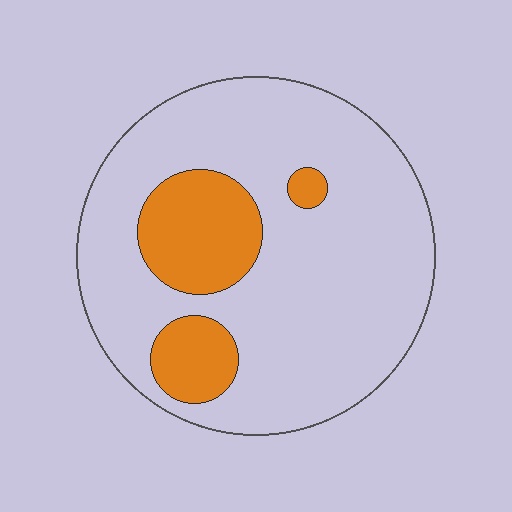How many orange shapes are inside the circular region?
3.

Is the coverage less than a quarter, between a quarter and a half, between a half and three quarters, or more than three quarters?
Less than a quarter.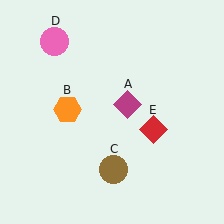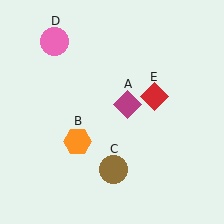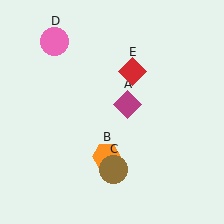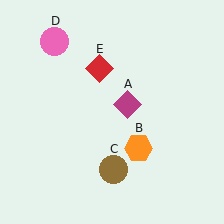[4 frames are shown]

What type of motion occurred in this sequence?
The orange hexagon (object B), red diamond (object E) rotated counterclockwise around the center of the scene.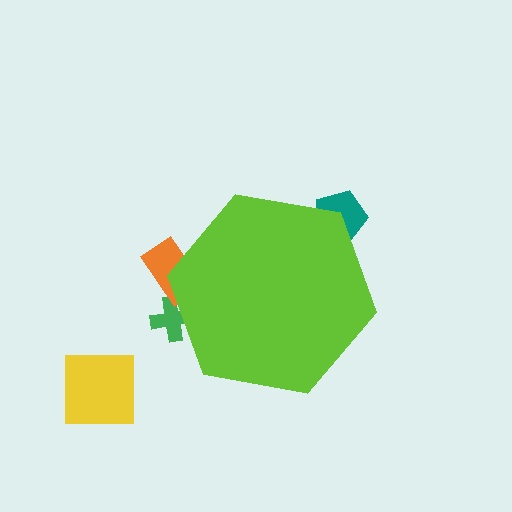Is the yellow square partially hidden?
No, the yellow square is fully visible.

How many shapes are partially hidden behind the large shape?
3 shapes are partially hidden.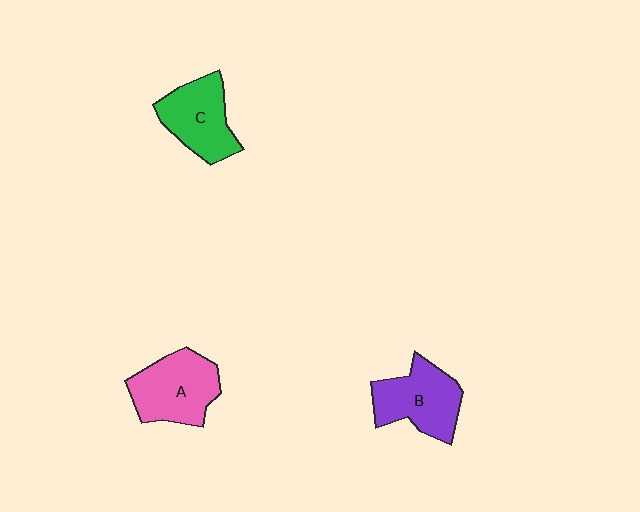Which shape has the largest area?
Shape A (pink).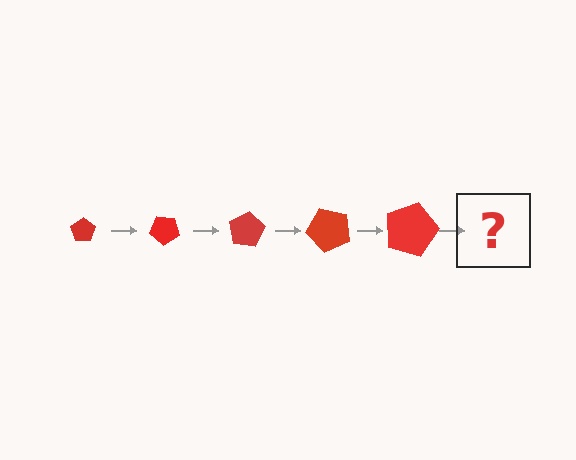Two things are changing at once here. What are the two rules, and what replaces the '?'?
The two rules are that the pentagon grows larger each step and it rotates 40 degrees each step. The '?' should be a pentagon, larger than the previous one and rotated 200 degrees from the start.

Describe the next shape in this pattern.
It should be a pentagon, larger than the previous one and rotated 200 degrees from the start.